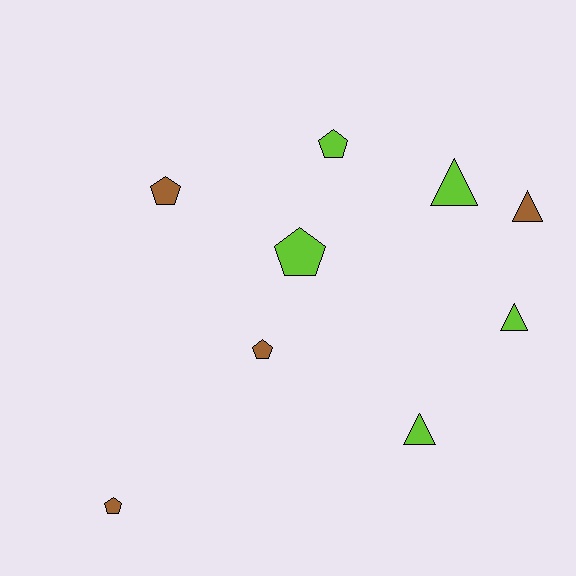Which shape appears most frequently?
Pentagon, with 5 objects.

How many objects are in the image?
There are 9 objects.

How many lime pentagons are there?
There are 2 lime pentagons.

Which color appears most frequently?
Lime, with 5 objects.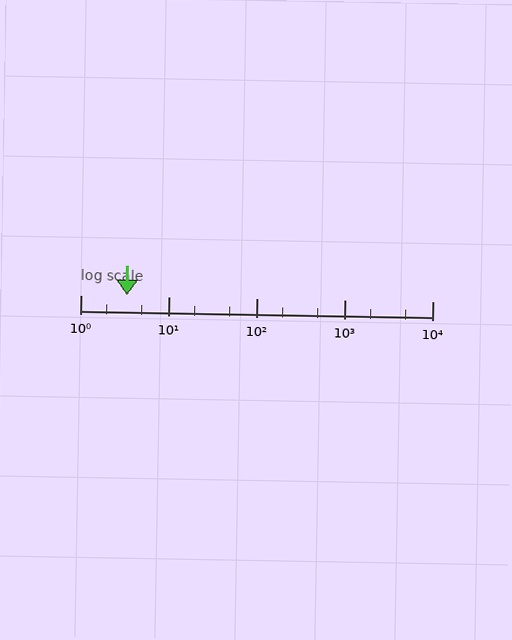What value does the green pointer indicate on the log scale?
The pointer indicates approximately 3.4.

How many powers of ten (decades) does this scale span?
The scale spans 4 decades, from 1 to 10000.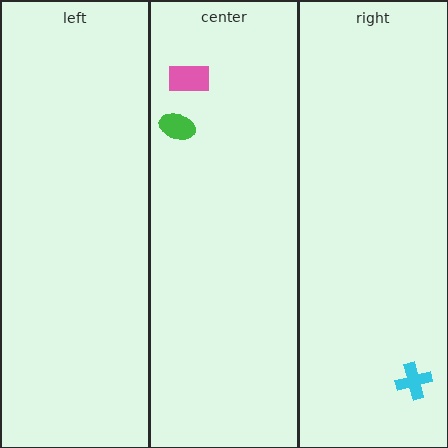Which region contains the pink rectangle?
The center region.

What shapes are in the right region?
The cyan cross.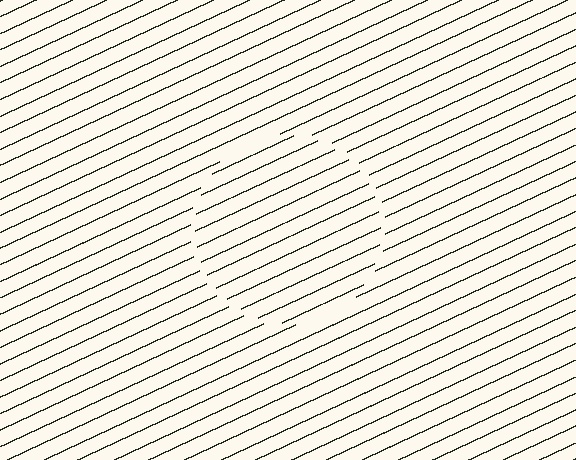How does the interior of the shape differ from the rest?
The interior of the shape contains the same grating, shifted by half a period — the contour is defined by the phase discontinuity where line-ends from the inner and outer gratings abut.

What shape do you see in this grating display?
An illusory circle. The interior of the shape contains the same grating, shifted by half a period — the contour is defined by the phase discontinuity where line-ends from the inner and outer gratings abut.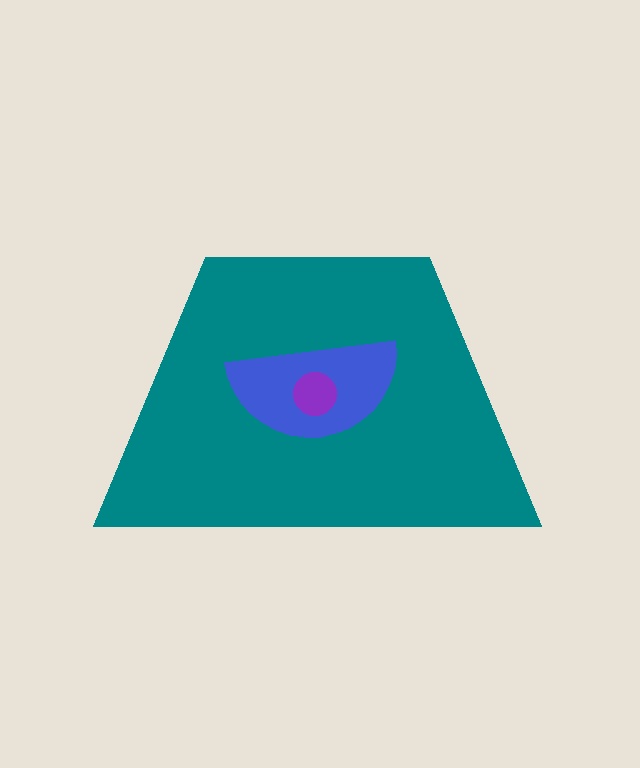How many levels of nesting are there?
3.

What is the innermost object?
The purple circle.